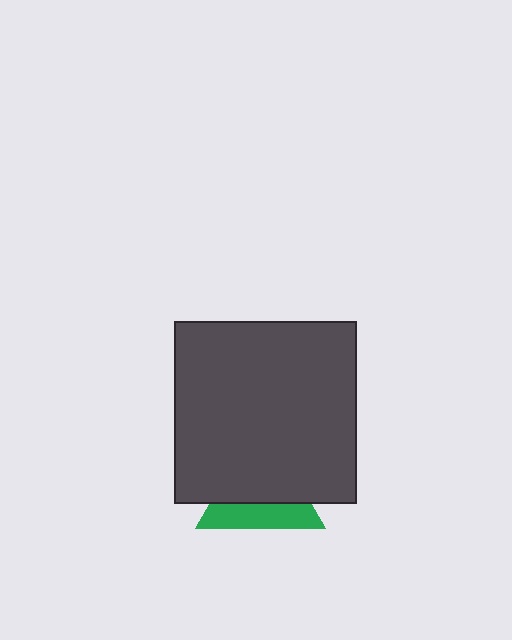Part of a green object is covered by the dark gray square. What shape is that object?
It is a triangle.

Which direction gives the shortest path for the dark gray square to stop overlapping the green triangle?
Moving up gives the shortest separation.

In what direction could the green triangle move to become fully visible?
The green triangle could move down. That would shift it out from behind the dark gray square entirely.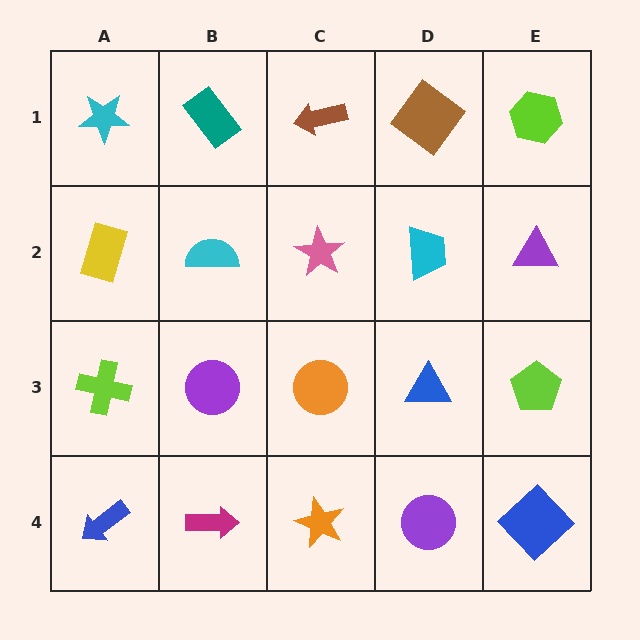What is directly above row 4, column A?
A lime cross.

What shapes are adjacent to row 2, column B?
A teal rectangle (row 1, column B), a purple circle (row 3, column B), a yellow rectangle (row 2, column A), a pink star (row 2, column C).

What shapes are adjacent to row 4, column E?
A lime pentagon (row 3, column E), a purple circle (row 4, column D).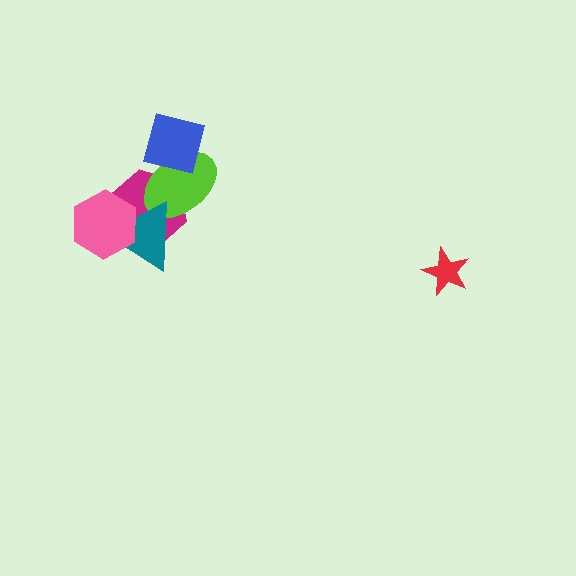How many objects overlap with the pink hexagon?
2 objects overlap with the pink hexagon.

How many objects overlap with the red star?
0 objects overlap with the red star.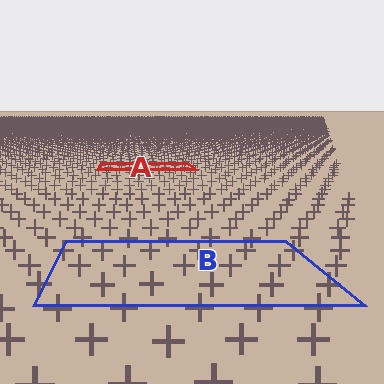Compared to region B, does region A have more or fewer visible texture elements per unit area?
Region A has more texture elements per unit area — they are packed more densely because it is farther away.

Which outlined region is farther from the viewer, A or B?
Region A is farther from the viewer — the texture elements inside it appear smaller and more densely packed.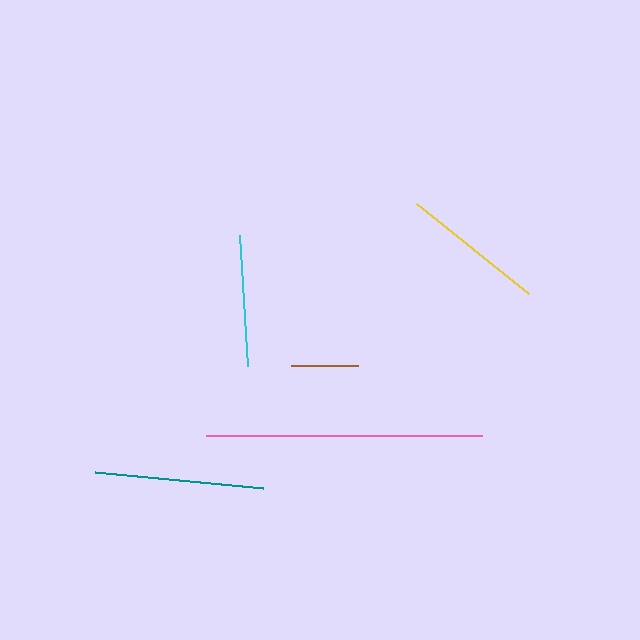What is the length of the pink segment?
The pink segment is approximately 277 pixels long.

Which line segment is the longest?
The pink line is the longest at approximately 277 pixels.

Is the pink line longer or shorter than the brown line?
The pink line is longer than the brown line.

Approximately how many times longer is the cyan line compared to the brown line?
The cyan line is approximately 2.0 times the length of the brown line.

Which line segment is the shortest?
The brown line is the shortest at approximately 67 pixels.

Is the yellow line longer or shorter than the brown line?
The yellow line is longer than the brown line.